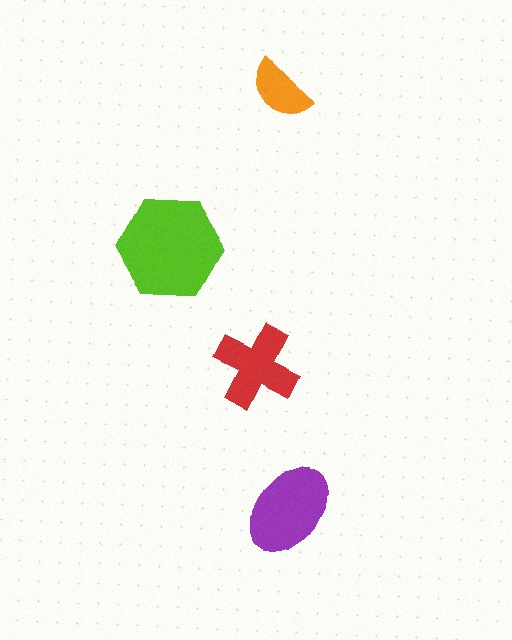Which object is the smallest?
The orange semicircle.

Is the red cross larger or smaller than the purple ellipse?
Smaller.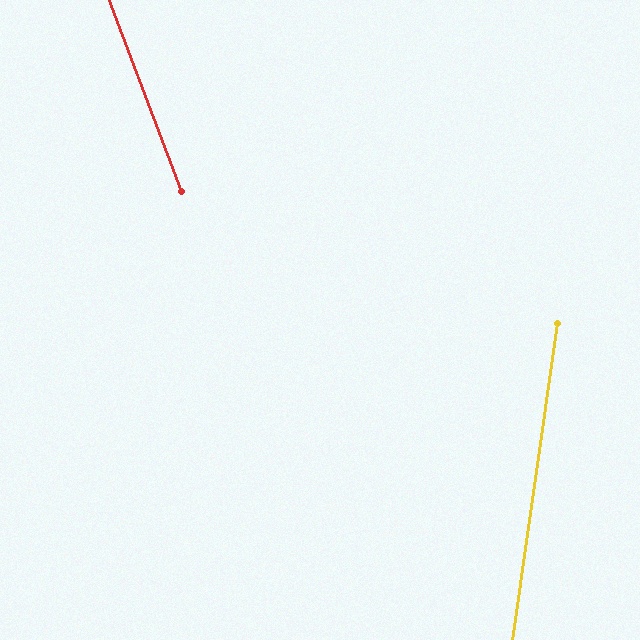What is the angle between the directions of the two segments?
Approximately 29 degrees.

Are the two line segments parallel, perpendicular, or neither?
Neither parallel nor perpendicular — they differ by about 29°.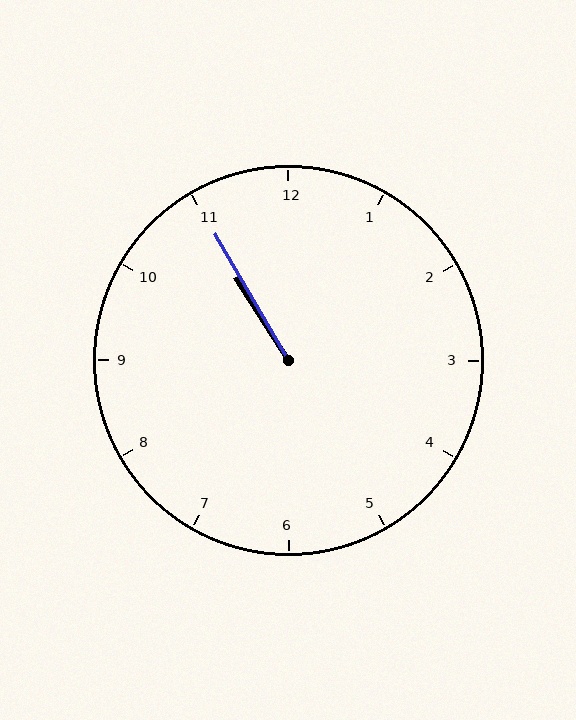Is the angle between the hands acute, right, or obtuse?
It is acute.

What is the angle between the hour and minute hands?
Approximately 2 degrees.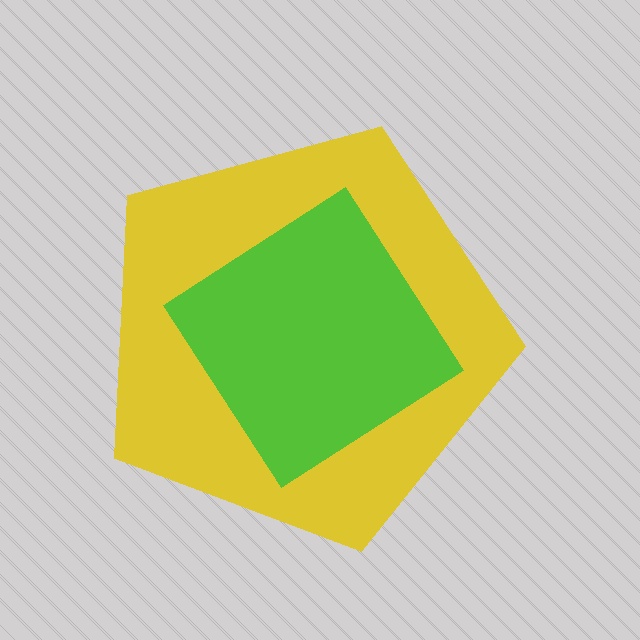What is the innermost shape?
The lime diamond.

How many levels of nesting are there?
2.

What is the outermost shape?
The yellow pentagon.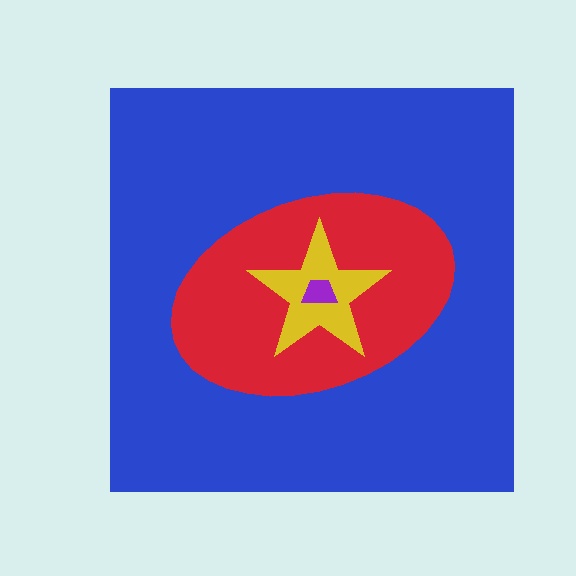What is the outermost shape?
The blue square.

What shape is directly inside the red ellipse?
The yellow star.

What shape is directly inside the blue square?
The red ellipse.